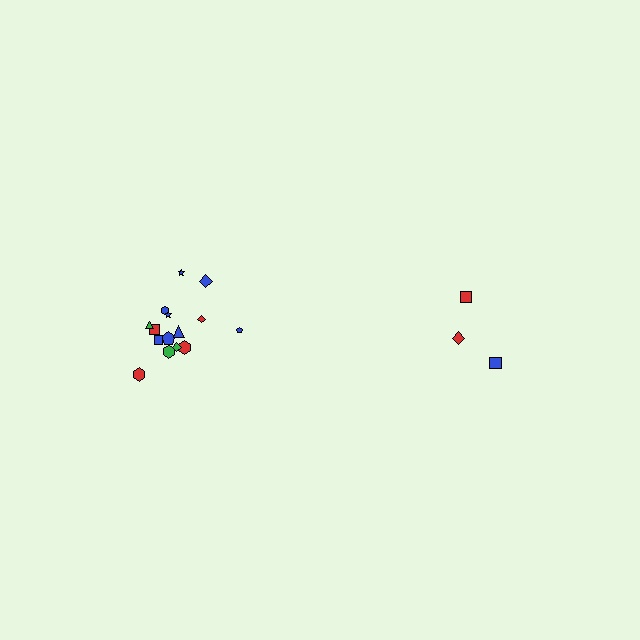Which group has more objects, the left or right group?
The left group.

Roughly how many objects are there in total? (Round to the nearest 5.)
Roughly 20 objects in total.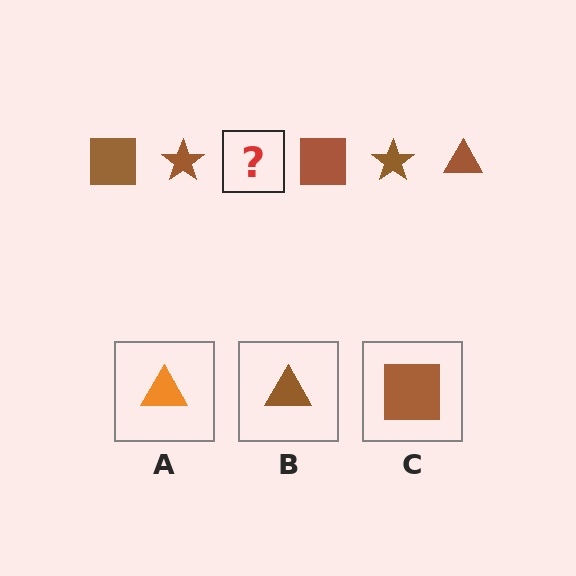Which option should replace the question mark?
Option B.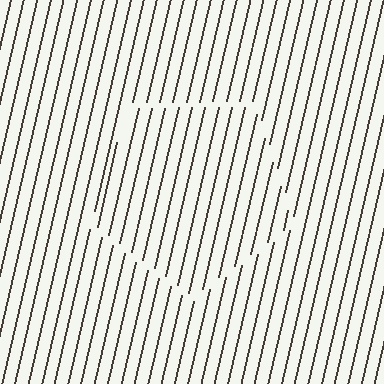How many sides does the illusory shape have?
5 sides — the line-ends trace a pentagon.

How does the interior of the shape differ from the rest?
The interior of the shape contains the same grating, shifted by half a period — the contour is defined by the phase discontinuity where line-ends from the inner and outer gratings abut.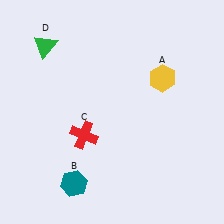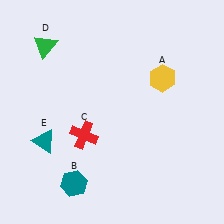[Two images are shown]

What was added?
A teal triangle (E) was added in Image 2.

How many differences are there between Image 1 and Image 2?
There is 1 difference between the two images.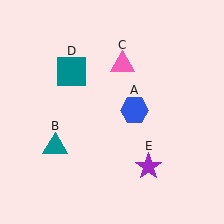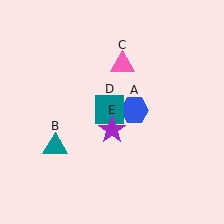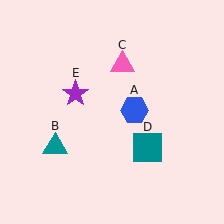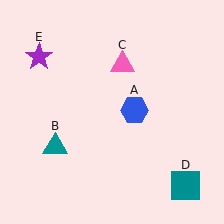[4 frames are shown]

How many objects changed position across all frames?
2 objects changed position: teal square (object D), purple star (object E).